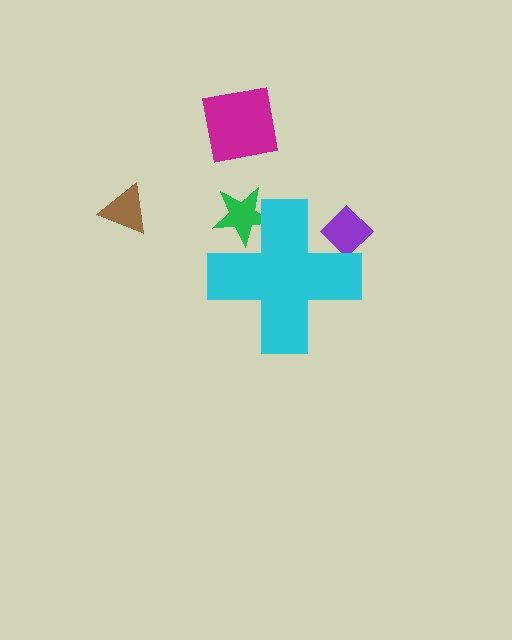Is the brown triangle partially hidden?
No, the brown triangle is fully visible.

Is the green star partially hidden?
Yes, the green star is partially hidden behind the cyan cross.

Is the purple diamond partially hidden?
Yes, the purple diamond is partially hidden behind the cyan cross.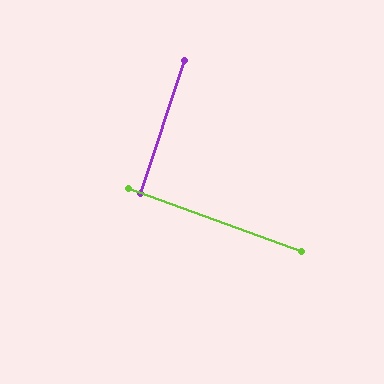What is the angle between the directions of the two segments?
Approximately 89 degrees.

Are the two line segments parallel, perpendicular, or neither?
Perpendicular — they meet at approximately 89°.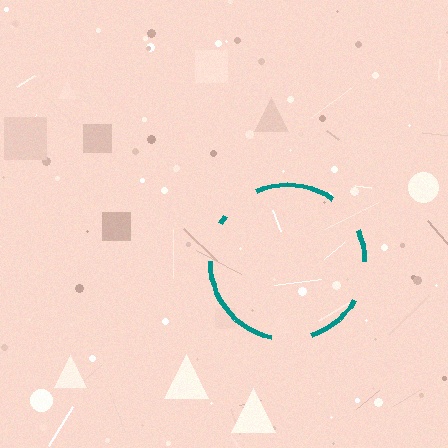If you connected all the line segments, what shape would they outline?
They would outline a circle.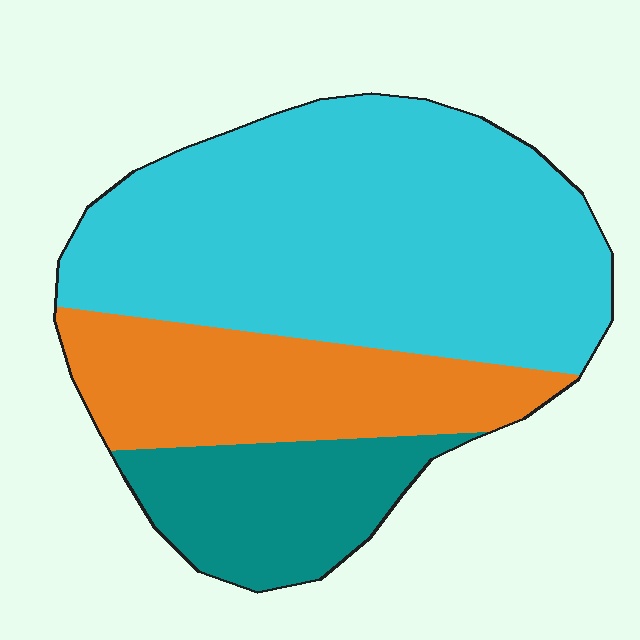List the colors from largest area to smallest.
From largest to smallest: cyan, orange, teal.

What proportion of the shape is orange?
Orange covers roughly 25% of the shape.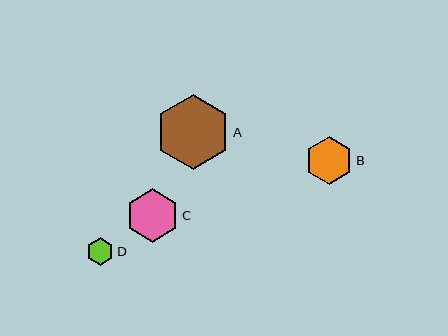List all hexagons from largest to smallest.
From largest to smallest: A, C, B, D.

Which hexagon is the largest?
Hexagon A is the largest with a size of approximately 75 pixels.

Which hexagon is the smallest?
Hexagon D is the smallest with a size of approximately 27 pixels.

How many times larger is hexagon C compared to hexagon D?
Hexagon C is approximately 1.9 times the size of hexagon D.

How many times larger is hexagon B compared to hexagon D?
Hexagon B is approximately 1.8 times the size of hexagon D.